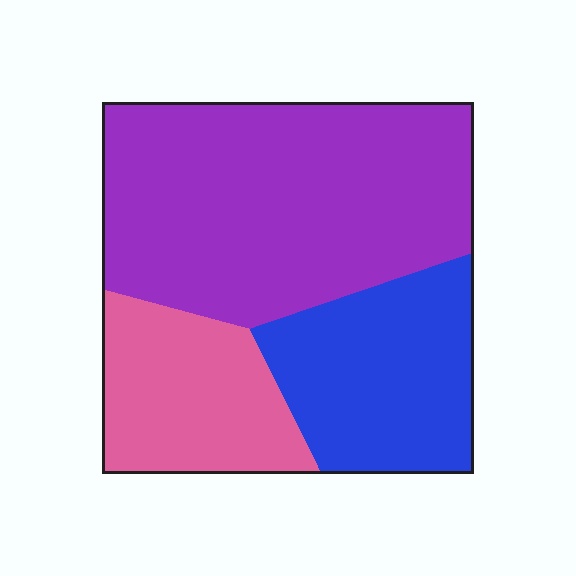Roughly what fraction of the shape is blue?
Blue covers 26% of the shape.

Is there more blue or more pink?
Blue.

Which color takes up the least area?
Pink, at roughly 20%.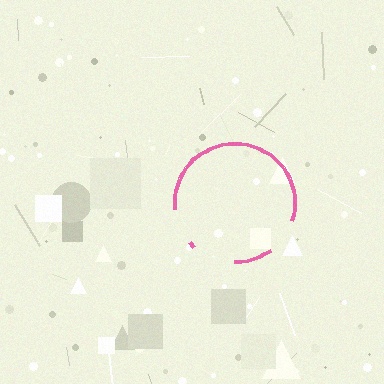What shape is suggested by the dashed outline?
The dashed outline suggests a circle.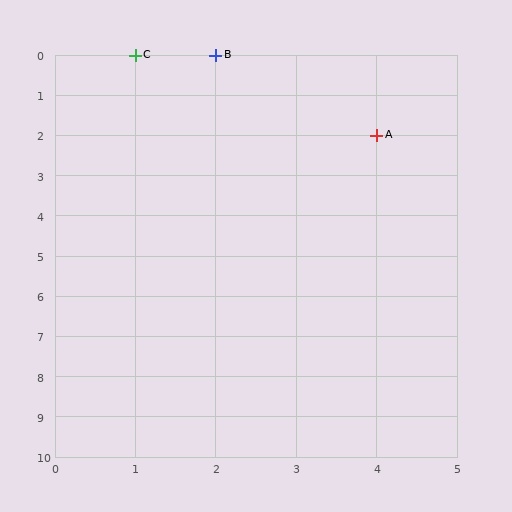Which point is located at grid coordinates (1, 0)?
Point C is at (1, 0).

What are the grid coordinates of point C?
Point C is at grid coordinates (1, 0).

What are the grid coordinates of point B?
Point B is at grid coordinates (2, 0).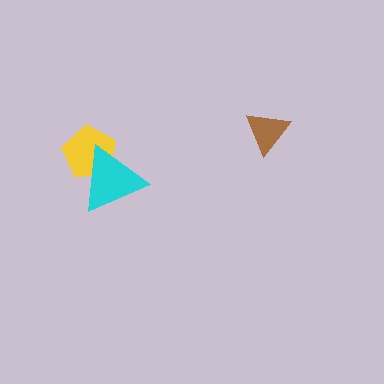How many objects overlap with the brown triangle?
0 objects overlap with the brown triangle.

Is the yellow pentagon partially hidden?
Yes, it is partially covered by another shape.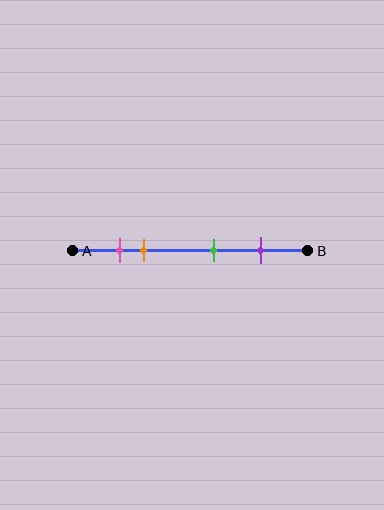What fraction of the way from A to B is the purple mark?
The purple mark is approximately 80% (0.8) of the way from A to B.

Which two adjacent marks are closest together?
The pink and orange marks are the closest adjacent pair.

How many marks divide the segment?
There are 4 marks dividing the segment.